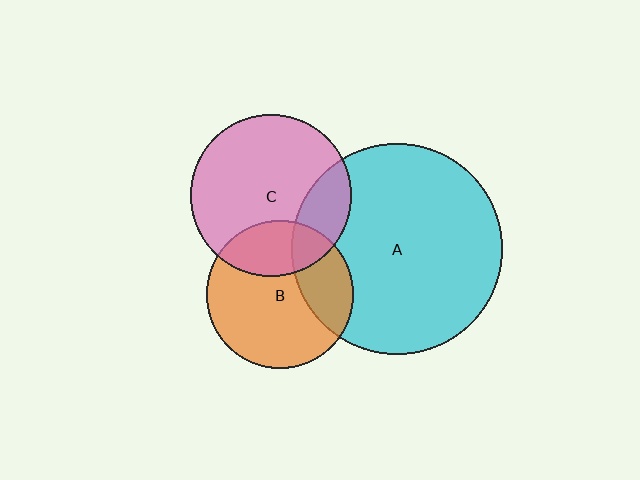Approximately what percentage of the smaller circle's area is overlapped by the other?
Approximately 25%.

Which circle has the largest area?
Circle A (cyan).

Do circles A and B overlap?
Yes.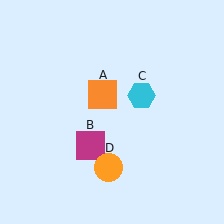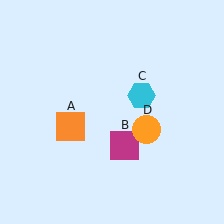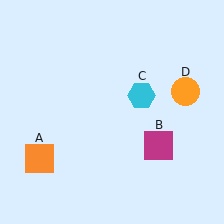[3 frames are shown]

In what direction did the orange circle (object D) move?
The orange circle (object D) moved up and to the right.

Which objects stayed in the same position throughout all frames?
Cyan hexagon (object C) remained stationary.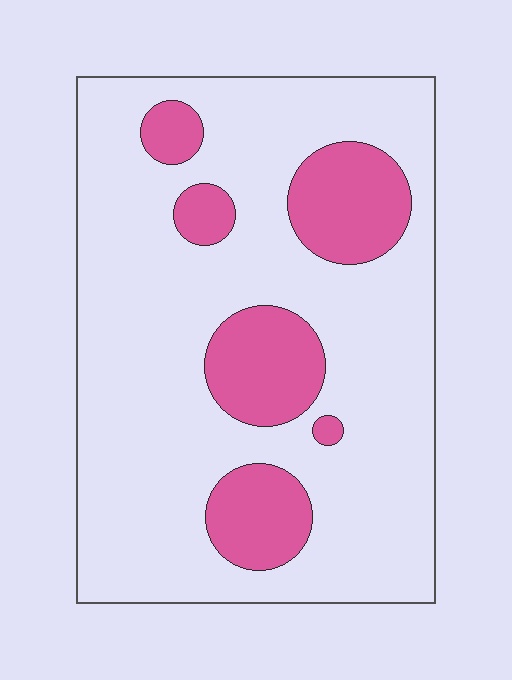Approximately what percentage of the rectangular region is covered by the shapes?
Approximately 20%.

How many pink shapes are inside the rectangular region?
6.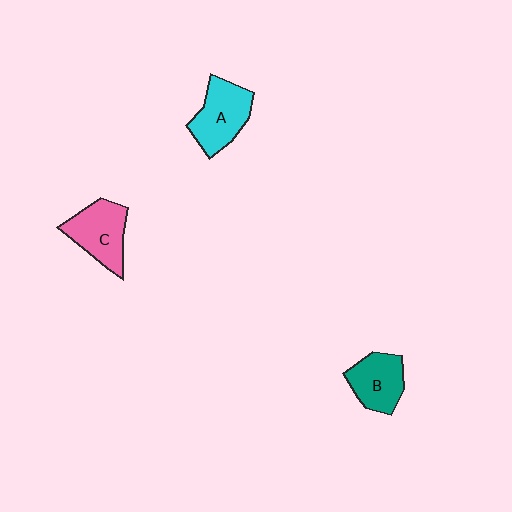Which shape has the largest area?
Shape A (cyan).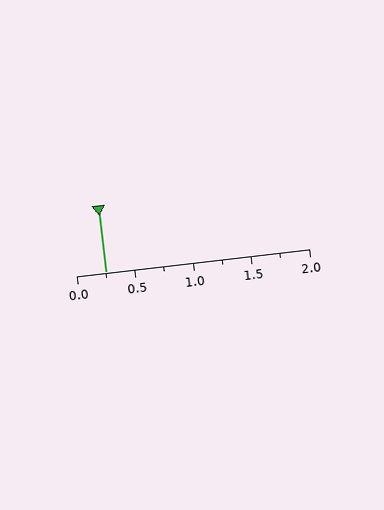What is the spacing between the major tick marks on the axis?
The major ticks are spaced 0.5 apart.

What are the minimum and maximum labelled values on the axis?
The axis runs from 0.0 to 2.0.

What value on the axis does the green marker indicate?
The marker indicates approximately 0.25.